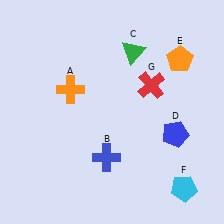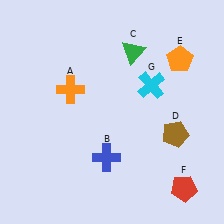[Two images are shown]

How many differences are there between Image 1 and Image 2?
There are 3 differences between the two images.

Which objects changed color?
D changed from blue to brown. F changed from cyan to red. G changed from red to cyan.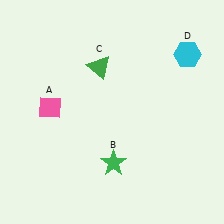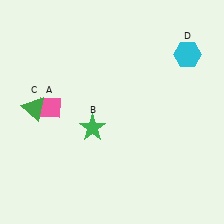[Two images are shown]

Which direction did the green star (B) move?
The green star (B) moved up.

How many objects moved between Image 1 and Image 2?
2 objects moved between the two images.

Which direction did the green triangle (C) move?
The green triangle (C) moved left.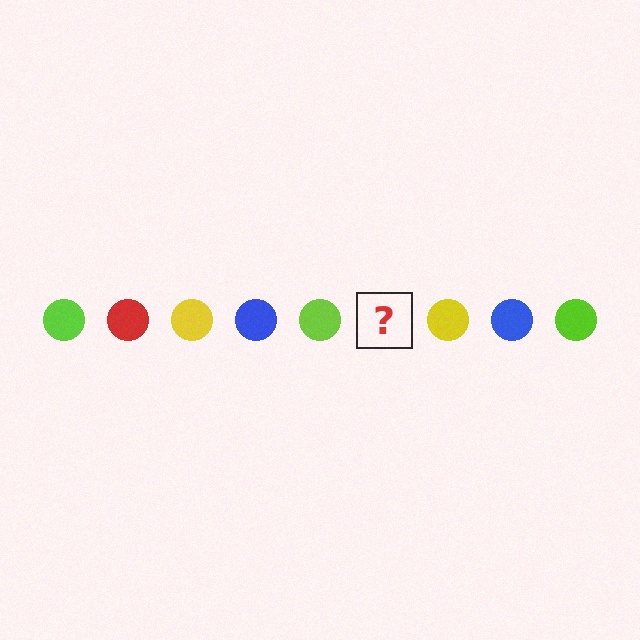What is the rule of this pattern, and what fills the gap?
The rule is that the pattern cycles through lime, red, yellow, blue circles. The gap should be filled with a red circle.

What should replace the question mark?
The question mark should be replaced with a red circle.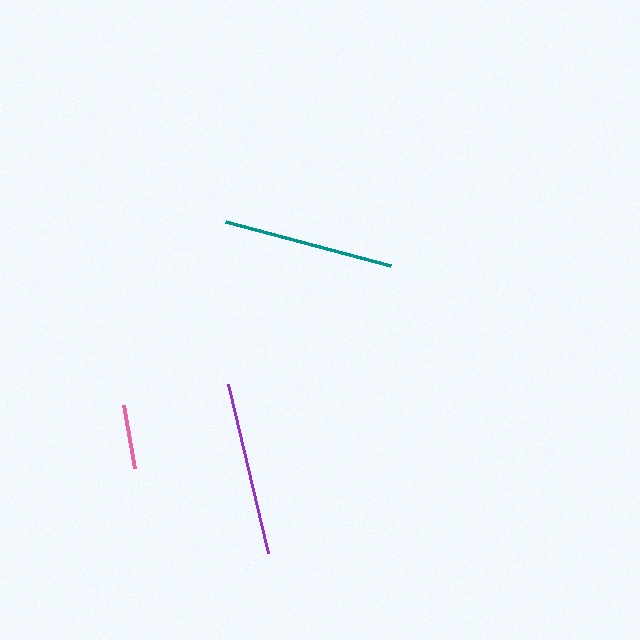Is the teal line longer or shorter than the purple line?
The purple line is longer than the teal line.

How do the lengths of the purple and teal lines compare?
The purple and teal lines are approximately the same length.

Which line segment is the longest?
The purple line is the longest at approximately 173 pixels.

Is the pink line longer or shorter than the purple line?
The purple line is longer than the pink line.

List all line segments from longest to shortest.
From longest to shortest: purple, teal, pink.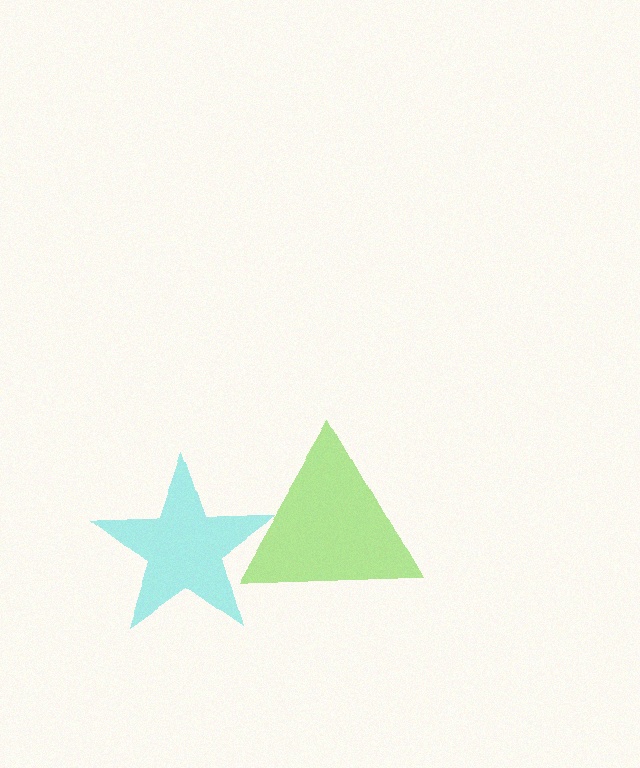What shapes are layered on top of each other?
The layered shapes are: a lime triangle, a cyan star.